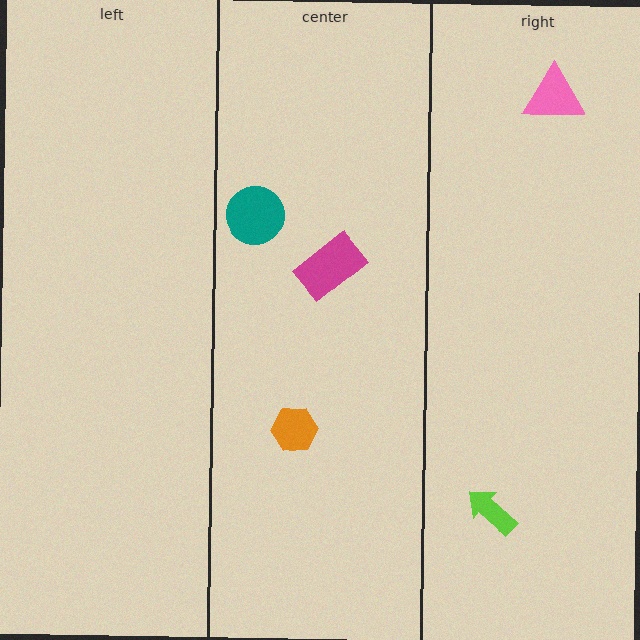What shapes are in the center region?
The magenta rectangle, the orange hexagon, the teal circle.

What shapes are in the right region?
The lime arrow, the pink triangle.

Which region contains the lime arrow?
The right region.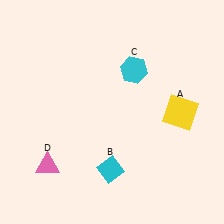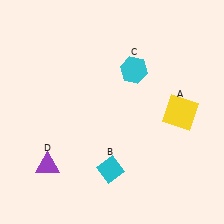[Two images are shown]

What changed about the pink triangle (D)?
In Image 1, D is pink. In Image 2, it changed to purple.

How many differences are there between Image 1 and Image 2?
There is 1 difference between the two images.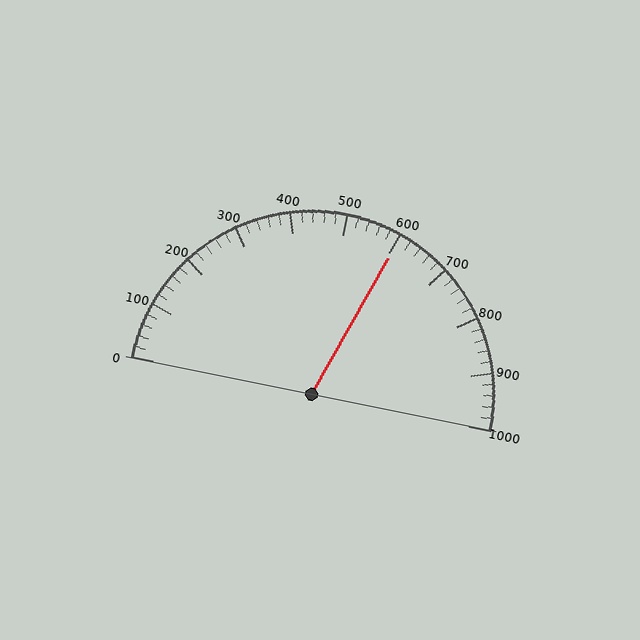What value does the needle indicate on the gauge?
The needle indicates approximately 600.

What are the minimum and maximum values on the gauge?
The gauge ranges from 0 to 1000.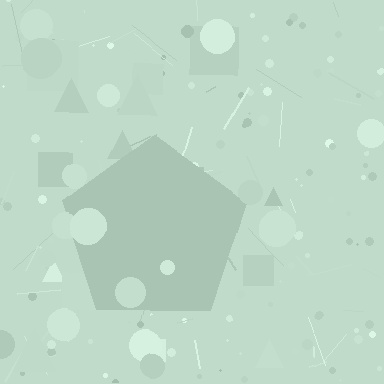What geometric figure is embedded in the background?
A pentagon is embedded in the background.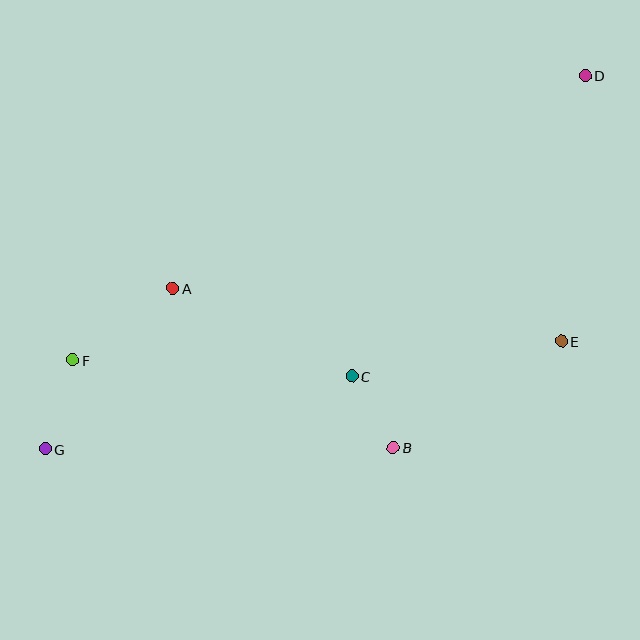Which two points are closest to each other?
Points B and C are closest to each other.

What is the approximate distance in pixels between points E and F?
The distance between E and F is approximately 489 pixels.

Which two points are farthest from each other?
Points D and G are farthest from each other.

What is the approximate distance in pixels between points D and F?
The distance between D and F is approximately 586 pixels.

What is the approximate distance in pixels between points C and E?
The distance between C and E is approximately 212 pixels.